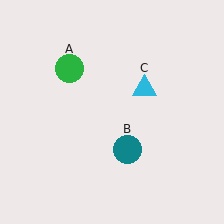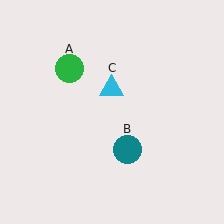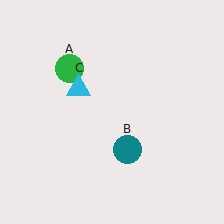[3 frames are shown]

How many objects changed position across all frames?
1 object changed position: cyan triangle (object C).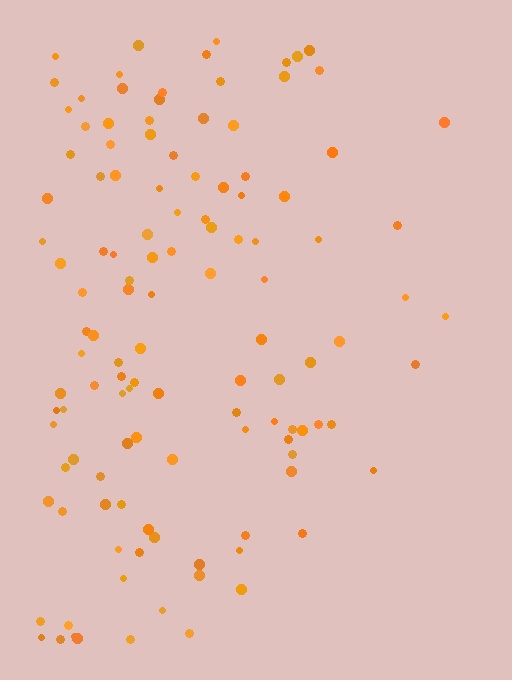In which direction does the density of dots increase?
From right to left, with the left side densest.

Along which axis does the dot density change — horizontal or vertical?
Horizontal.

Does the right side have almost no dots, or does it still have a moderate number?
Still a moderate number, just noticeably fewer than the left.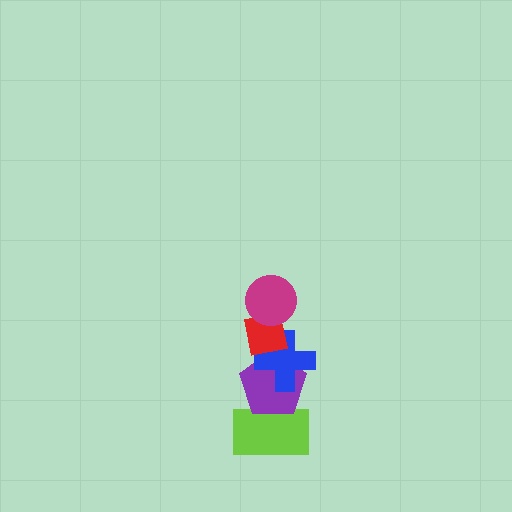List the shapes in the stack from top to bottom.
From top to bottom: the magenta circle, the red square, the blue cross, the purple pentagon, the lime rectangle.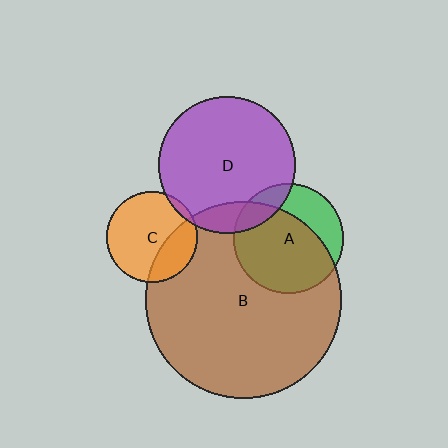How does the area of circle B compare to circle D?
Approximately 2.1 times.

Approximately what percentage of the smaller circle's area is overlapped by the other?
Approximately 70%.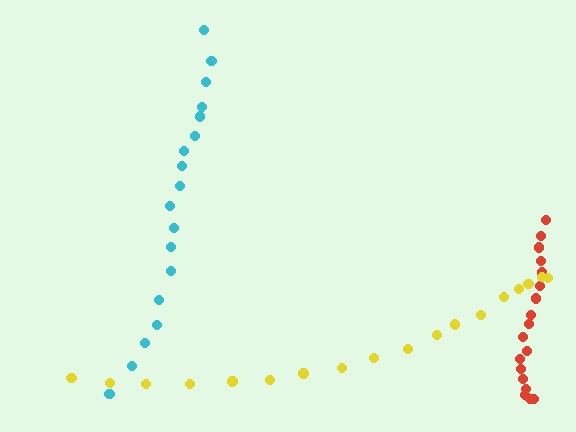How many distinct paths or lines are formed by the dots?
There are 3 distinct paths.